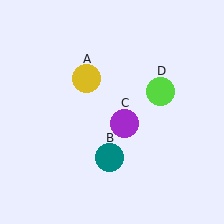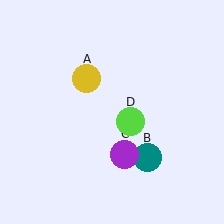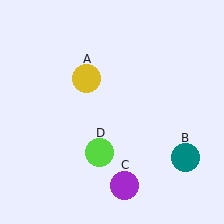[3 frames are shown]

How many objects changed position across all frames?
3 objects changed position: teal circle (object B), purple circle (object C), lime circle (object D).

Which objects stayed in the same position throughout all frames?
Yellow circle (object A) remained stationary.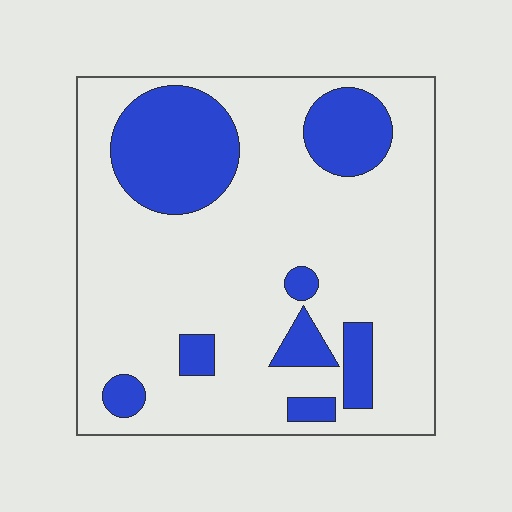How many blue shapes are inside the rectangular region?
8.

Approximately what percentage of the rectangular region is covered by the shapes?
Approximately 25%.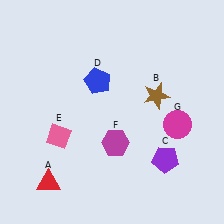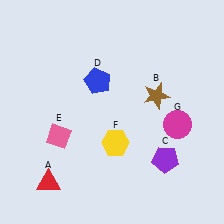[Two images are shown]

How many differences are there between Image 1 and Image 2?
There is 1 difference between the two images.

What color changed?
The hexagon (F) changed from magenta in Image 1 to yellow in Image 2.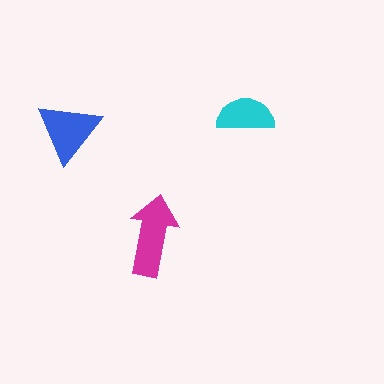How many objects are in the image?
There are 3 objects in the image.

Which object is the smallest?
The cyan semicircle.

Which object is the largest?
The magenta arrow.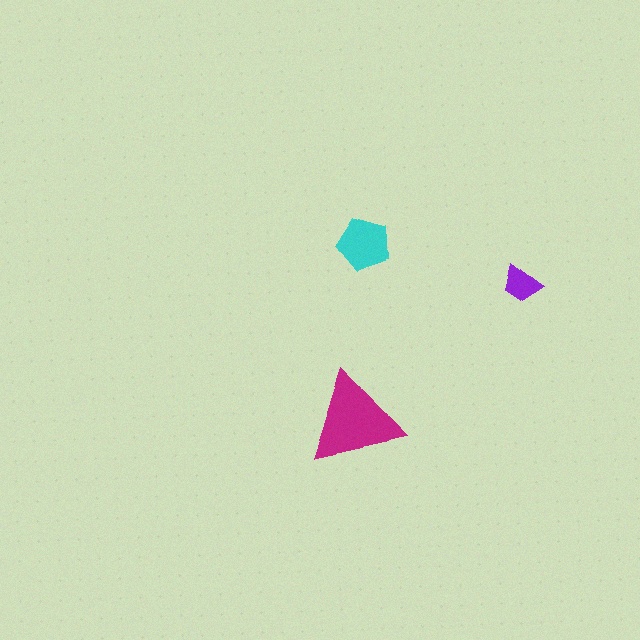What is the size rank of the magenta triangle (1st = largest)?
1st.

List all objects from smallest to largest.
The purple trapezoid, the cyan pentagon, the magenta triangle.